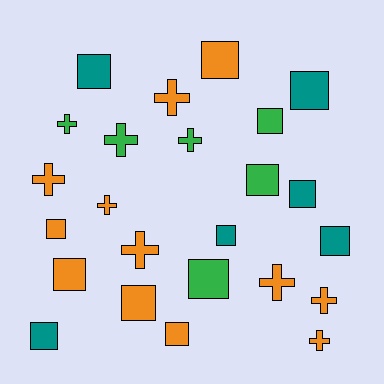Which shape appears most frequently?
Square, with 14 objects.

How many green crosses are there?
There are 3 green crosses.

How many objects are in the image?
There are 24 objects.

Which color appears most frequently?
Orange, with 12 objects.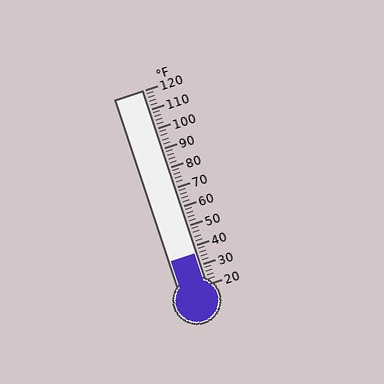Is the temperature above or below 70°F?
The temperature is below 70°F.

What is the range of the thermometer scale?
The thermometer scale ranges from 20°F to 120°F.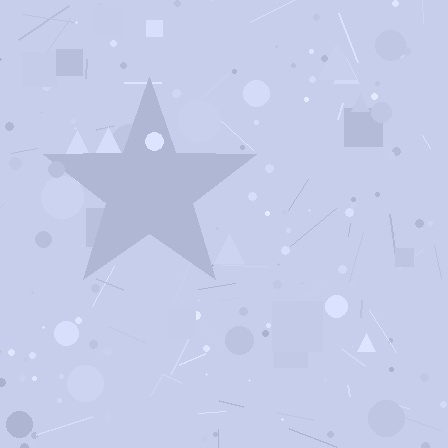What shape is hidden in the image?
A star is hidden in the image.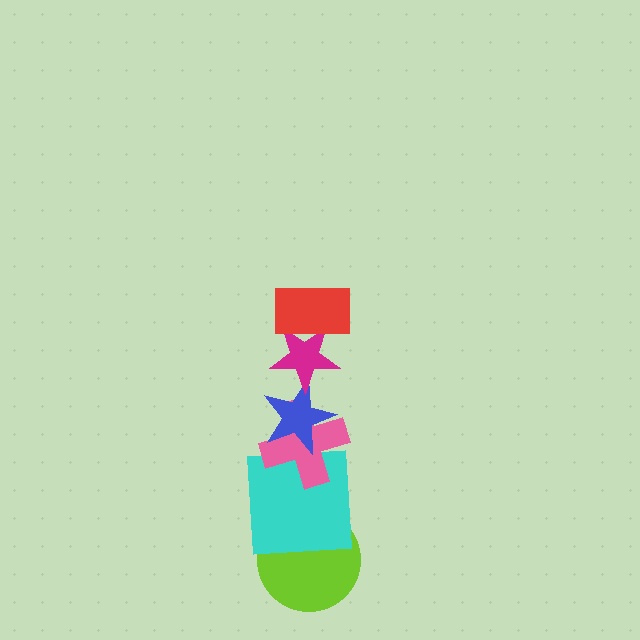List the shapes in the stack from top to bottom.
From top to bottom: the red rectangle, the magenta star, the blue star, the pink cross, the cyan square, the lime circle.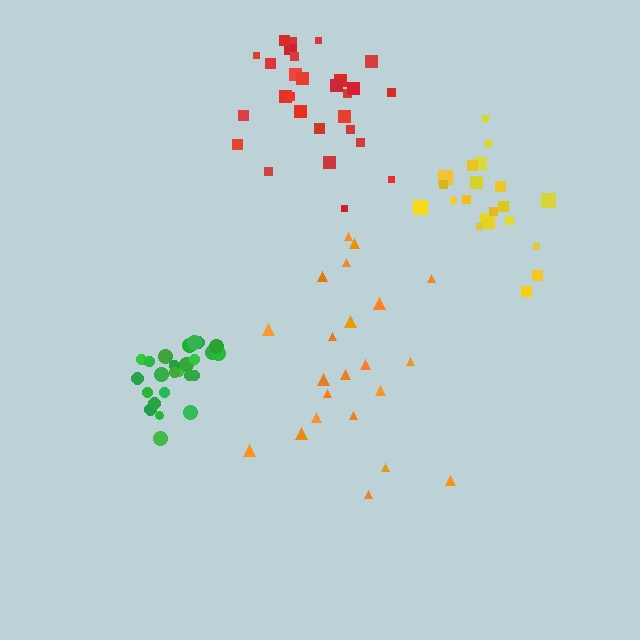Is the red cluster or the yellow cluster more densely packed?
Yellow.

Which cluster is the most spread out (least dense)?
Orange.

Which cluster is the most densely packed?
Green.